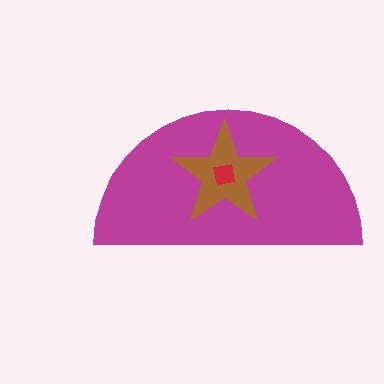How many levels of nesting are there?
3.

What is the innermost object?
The red square.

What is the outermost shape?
The magenta semicircle.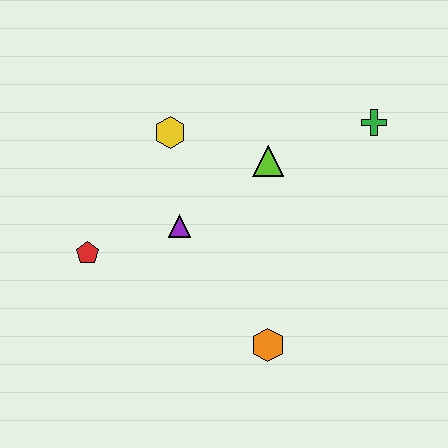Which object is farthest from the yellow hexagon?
The orange hexagon is farthest from the yellow hexagon.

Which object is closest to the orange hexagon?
The purple triangle is closest to the orange hexagon.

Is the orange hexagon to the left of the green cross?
Yes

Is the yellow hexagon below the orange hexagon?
No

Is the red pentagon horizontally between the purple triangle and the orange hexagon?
No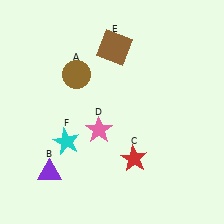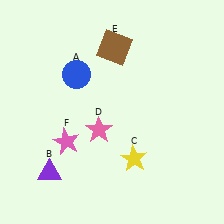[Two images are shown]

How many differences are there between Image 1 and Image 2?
There are 3 differences between the two images.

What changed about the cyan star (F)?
In Image 1, F is cyan. In Image 2, it changed to pink.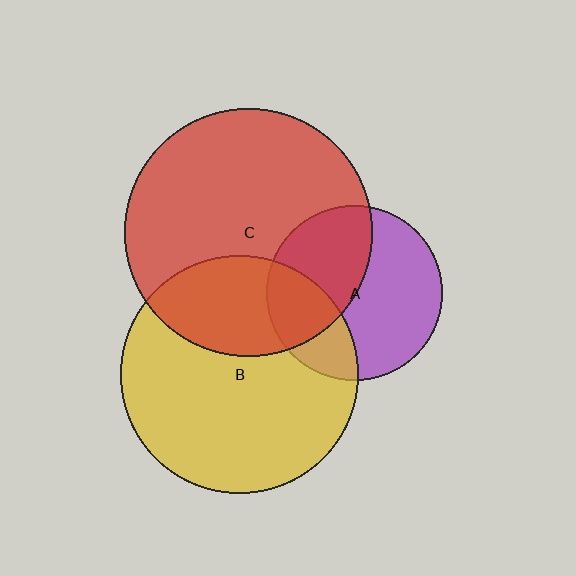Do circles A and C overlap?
Yes.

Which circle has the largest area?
Circle C (red).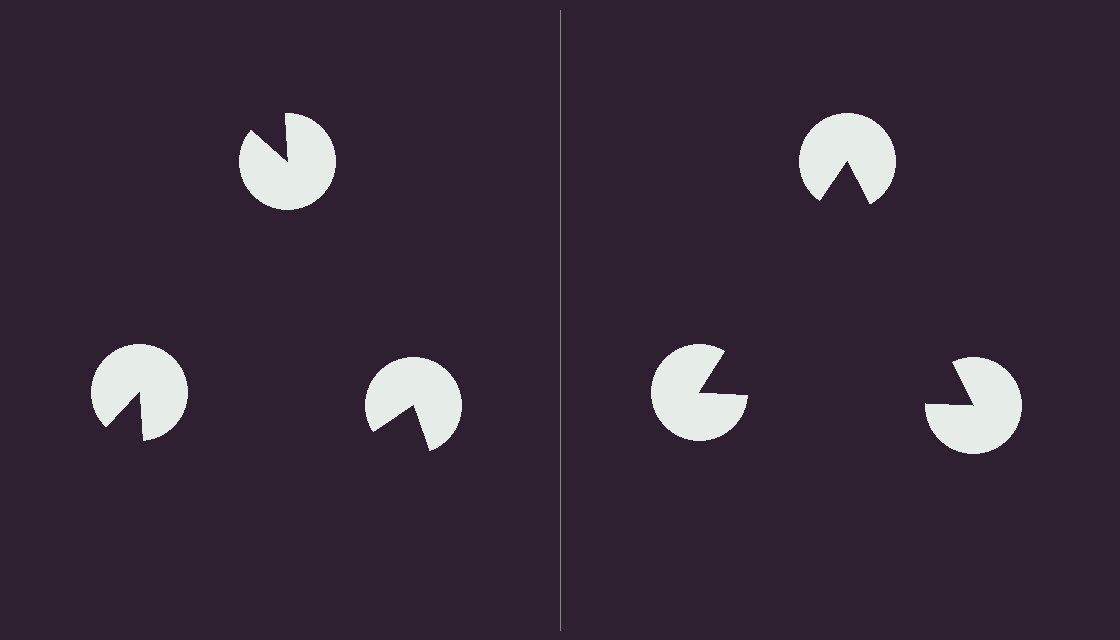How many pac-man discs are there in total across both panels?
6 — 3 on each side.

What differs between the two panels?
The pac-man discs are positioned identically on both sides; only the wedge orientations differ. On the right they align to a triangle; on the left they are misaligned.